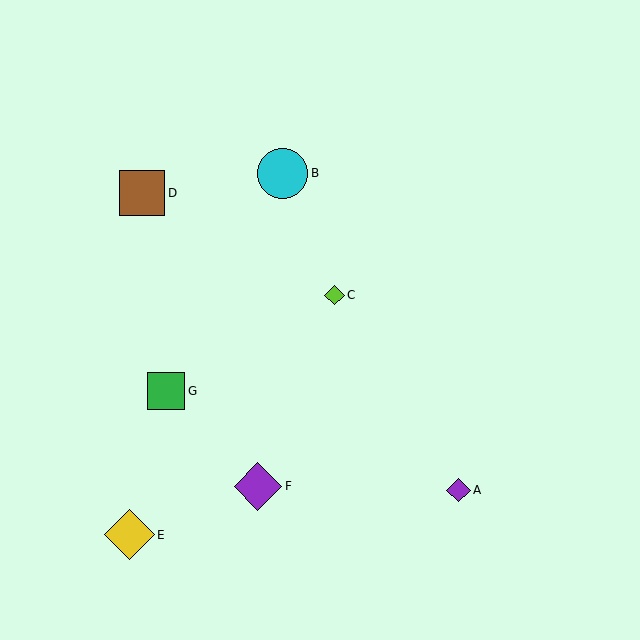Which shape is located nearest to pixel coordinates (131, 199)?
The brown square (labeled D) at (142, 193) is nearest to that location.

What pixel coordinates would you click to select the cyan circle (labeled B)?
Click at (283, 173) to select the cyan circle B.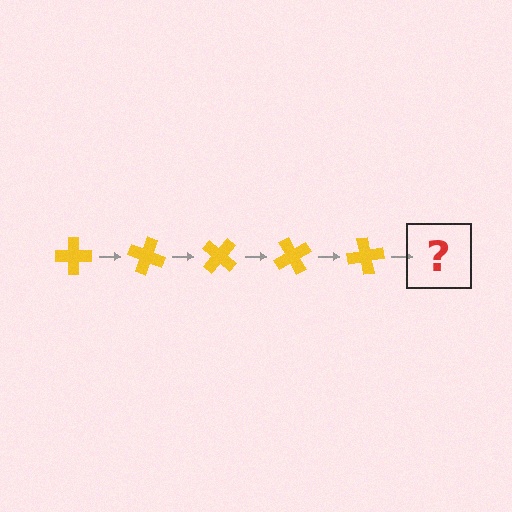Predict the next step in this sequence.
The next step is a yellow cross rotated 100 degrees.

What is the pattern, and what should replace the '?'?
The pattern is that the cross rotates 20 degrees each step. The '?' should be a yellow cross rotated 100 degrees.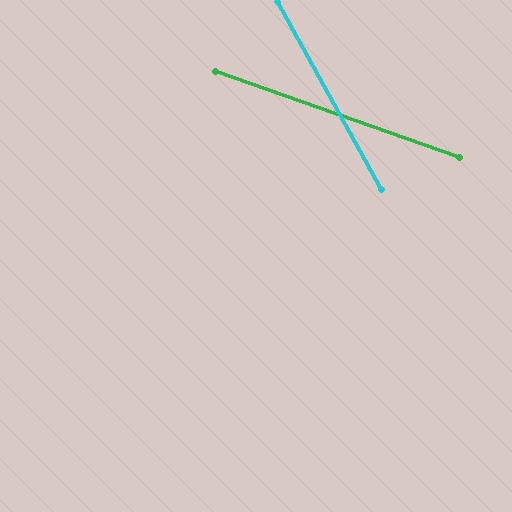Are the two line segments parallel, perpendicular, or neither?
Neither parallel nor perpendicular — they differ by about 42°.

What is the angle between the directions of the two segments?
Approximately 42 degrees.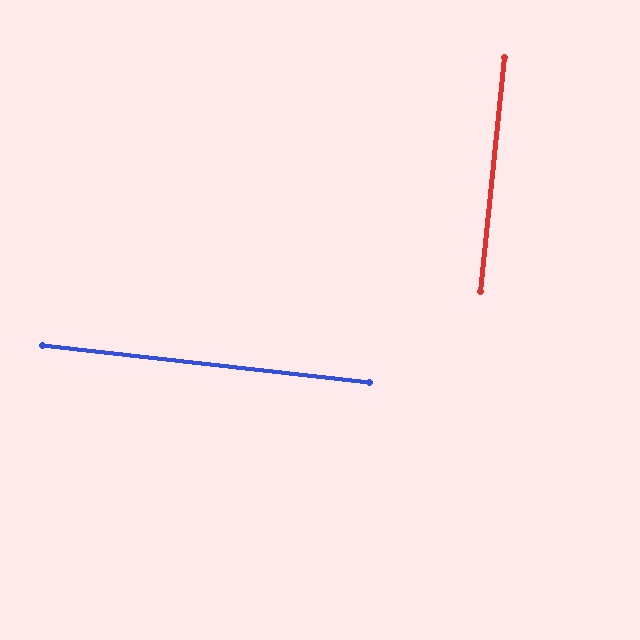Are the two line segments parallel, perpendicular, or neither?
Perpendicular — they meet at approximately 89°.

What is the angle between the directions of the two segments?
Approximately 89 degrees.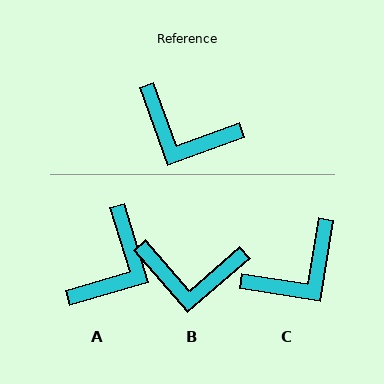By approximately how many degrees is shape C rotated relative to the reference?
Approximately 61 degrees counter-clockwise.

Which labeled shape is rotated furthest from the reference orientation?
A, about 87 degrees away.